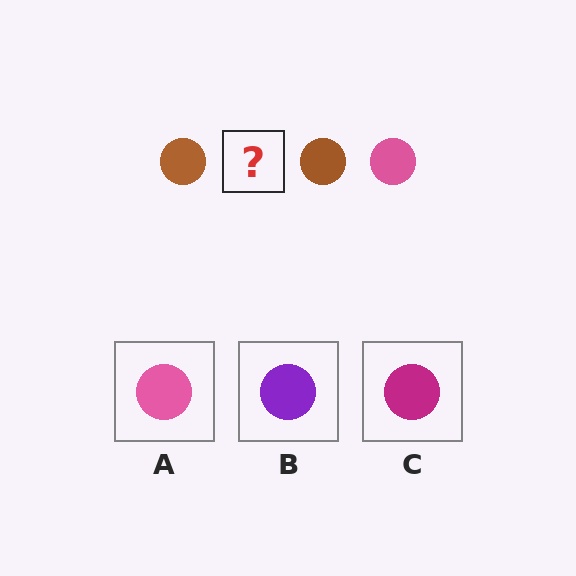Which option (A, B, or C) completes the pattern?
A.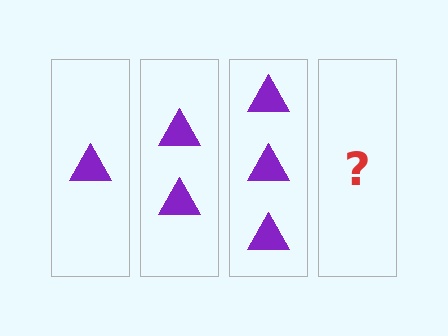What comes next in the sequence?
The next element should be 4 triangles.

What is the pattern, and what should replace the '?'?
The pattern is that each step adds one more triangle. The '?' should be 4 triangles.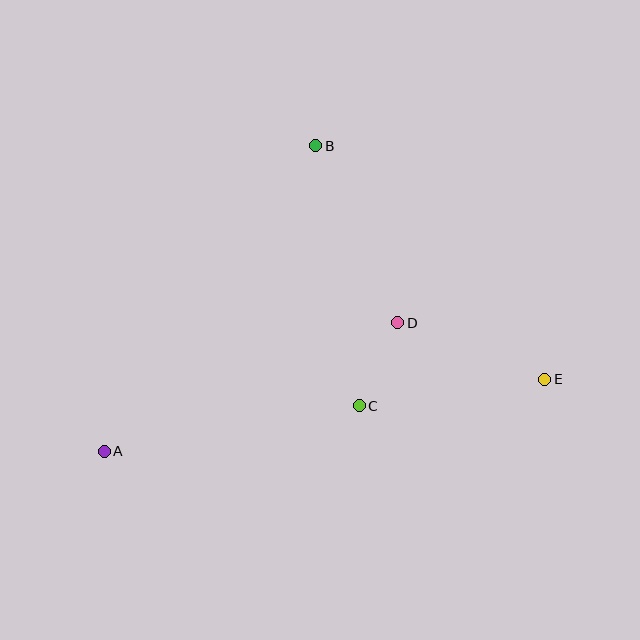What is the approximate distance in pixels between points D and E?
The distance between D and E is approximately 157 pixels.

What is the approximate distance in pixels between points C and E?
The distance between C and E is approximately 187 pixels.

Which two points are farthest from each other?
Points A and E are farthest from each other.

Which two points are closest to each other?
Points C and D are closest to each other.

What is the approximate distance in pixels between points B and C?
The distance between B and C is approximately 264 pixels.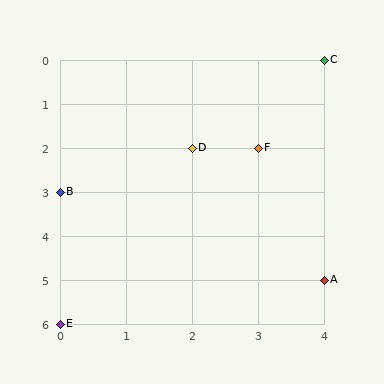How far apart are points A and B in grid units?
Points A and B are 4 columns and 2 rows apart (about 4.5 grid units diagonally).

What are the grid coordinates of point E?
Point E is at grid coordinates (0, 6).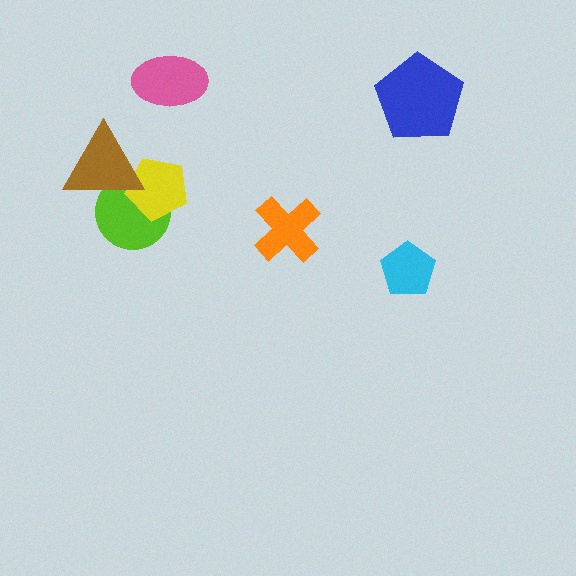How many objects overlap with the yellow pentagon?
2 objects overlap with the yellow pentagon.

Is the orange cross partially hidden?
No, no other shape covers it.